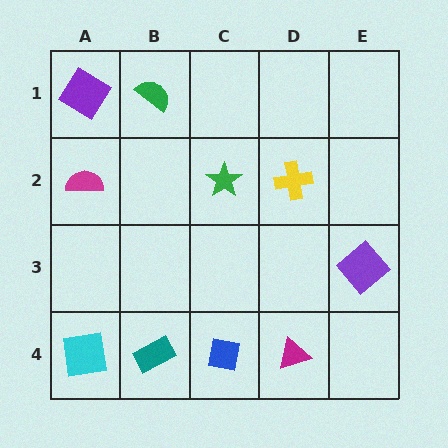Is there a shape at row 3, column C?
No, that cell is empty.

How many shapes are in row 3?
1 shape.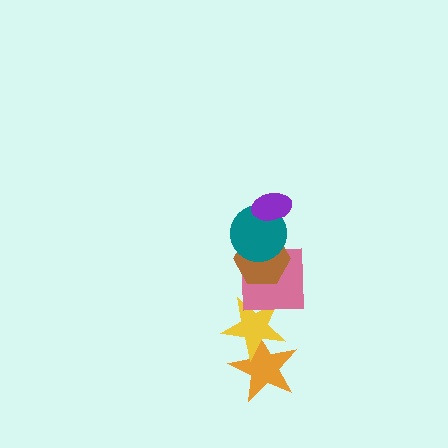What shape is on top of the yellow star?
The pink square is on top of the yellow star.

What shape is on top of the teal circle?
The purple ellipse is on top of the teal circle.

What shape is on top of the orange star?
The yellow star is on top of the orange star.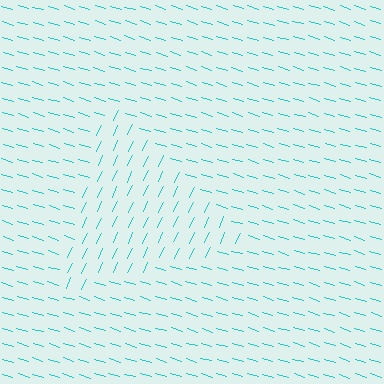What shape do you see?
I see a triangle.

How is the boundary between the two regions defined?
The boundary is defined purely by a change in line orientation (approximately 82 degrees difference). All lines are the same color and thickness.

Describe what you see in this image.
The image is filled with small cyan line segments. A triangle region in the image has lines oriented differently from the surrounding lines, creating a visible texture boundary.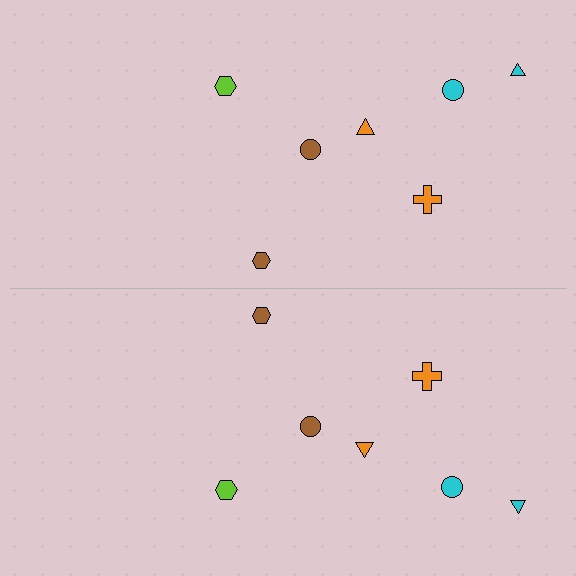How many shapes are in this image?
There are 14 shapes in this image.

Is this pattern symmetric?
Yes, this pattern has bilateral (reflection) symmetry.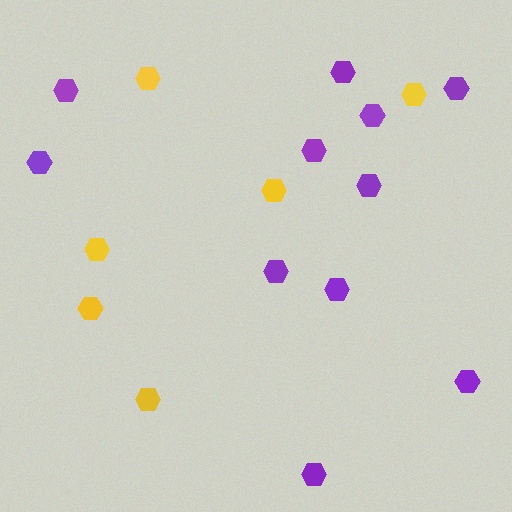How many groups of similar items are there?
There are 2 groups: one group of purple hexagons (11) and one group of yellow hexagons (6).